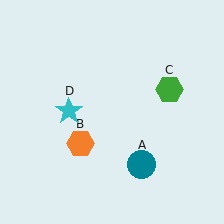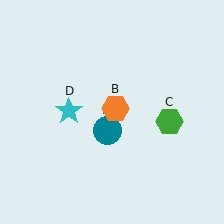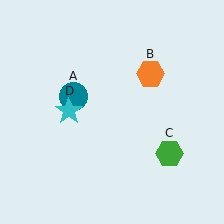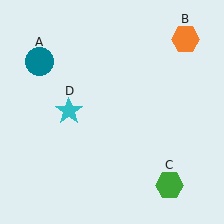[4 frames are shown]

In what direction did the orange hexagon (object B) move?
The orange hexagon (object B) moved up and to the right.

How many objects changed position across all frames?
3 objects changed position: teal circle (object A), orange hexagon (object B), green hexagon (object C).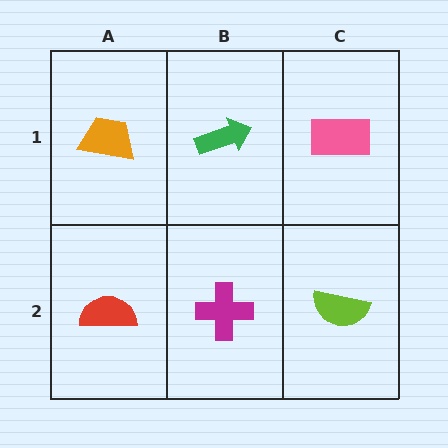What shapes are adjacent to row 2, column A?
An orange trapezoid (row 1, column A), a magenta cross (row 2, column B).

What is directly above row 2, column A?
An orange trapezoid.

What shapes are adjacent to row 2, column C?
A pink rectangle (row 1, column C), a magenta cross (row 2, column B).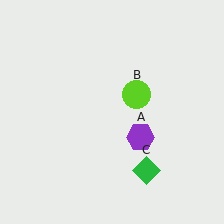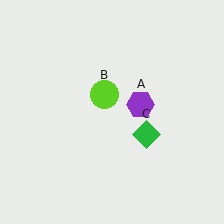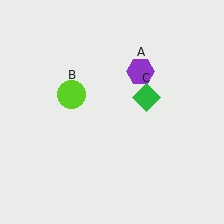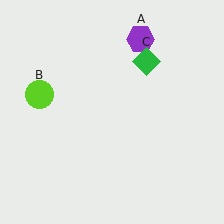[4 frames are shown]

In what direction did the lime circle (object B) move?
The lime circle (object B) moved left.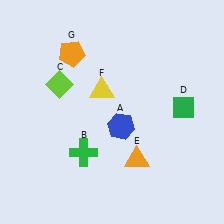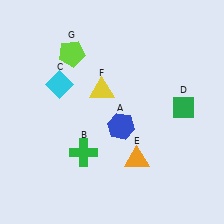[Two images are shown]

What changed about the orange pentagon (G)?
In Image 1, G is orange. In Image 2, it changed to lime.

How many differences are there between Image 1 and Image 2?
There are 2 differences between the two images.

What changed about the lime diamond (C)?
In Image 1, C is lime. In Image 2, it changed to cyan.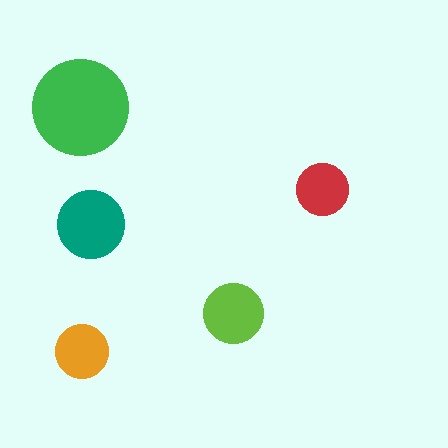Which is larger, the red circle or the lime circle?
The lime one.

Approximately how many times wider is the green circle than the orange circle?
About 2 times wider.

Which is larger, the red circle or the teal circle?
The teal one.